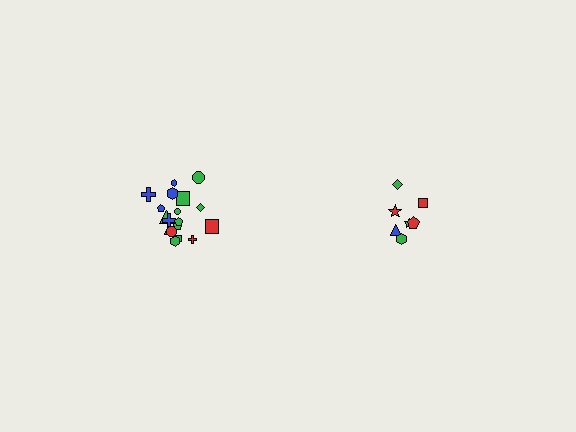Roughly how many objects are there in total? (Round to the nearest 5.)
Roughly 25 objects in total.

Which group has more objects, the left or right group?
The left group.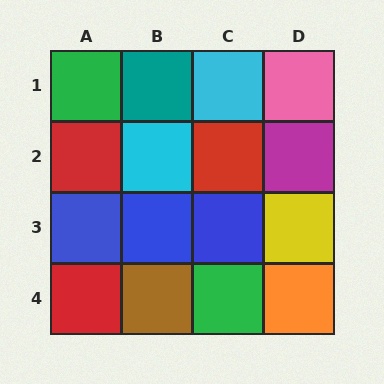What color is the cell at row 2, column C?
Red.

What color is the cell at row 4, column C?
Green.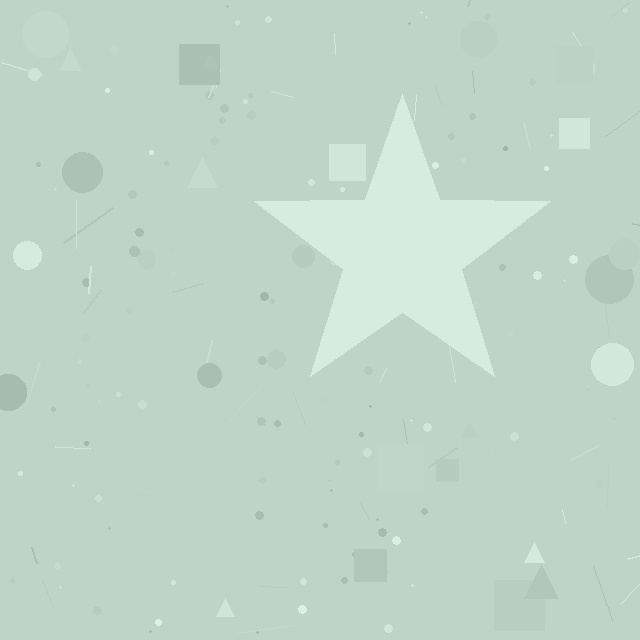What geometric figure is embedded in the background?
A star is embedded in the background.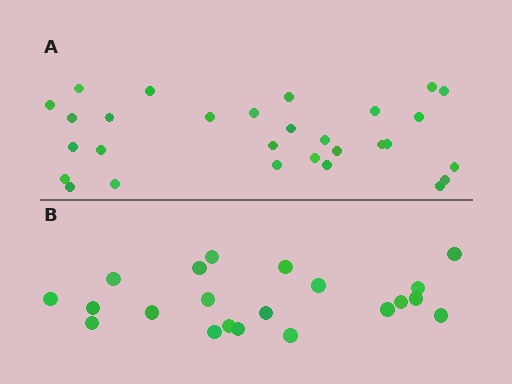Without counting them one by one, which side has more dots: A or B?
Region A (the top region) has more dots.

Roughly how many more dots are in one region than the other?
Region A has roughly 8 or so more dots than region B.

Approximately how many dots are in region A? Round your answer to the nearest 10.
About 30 dots. (The exact count is 29, which rounds to 30.)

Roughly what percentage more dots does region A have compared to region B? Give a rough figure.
About 40% more.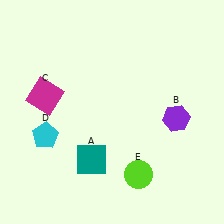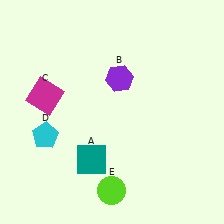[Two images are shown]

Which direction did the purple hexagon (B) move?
The purple hexagon (B) moved left.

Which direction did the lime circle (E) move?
The lime circle (E) moved left.